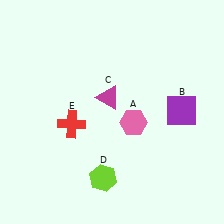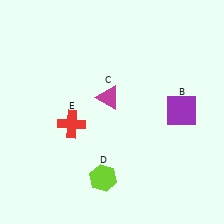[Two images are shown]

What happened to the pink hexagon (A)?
The pink hexagon (A) was removed in Image 2. It was in the bottom-right area of Image 1.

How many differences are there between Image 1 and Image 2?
There is 1 difference between the two images.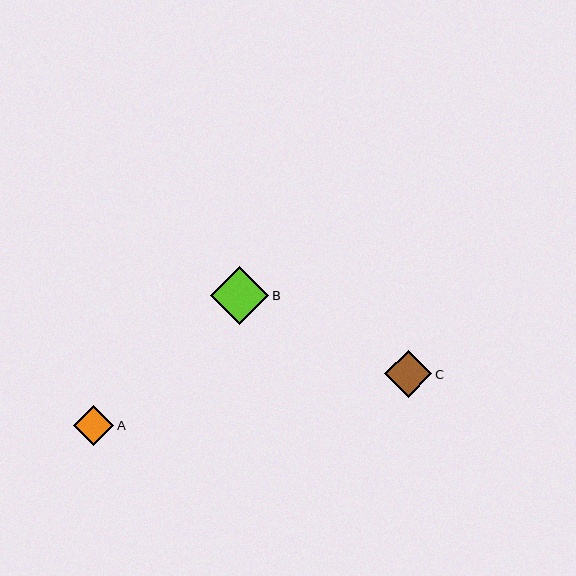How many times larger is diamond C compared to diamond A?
Diamond C is approximately 1.2 times the size of diamond A.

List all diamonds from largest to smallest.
From largest to smallest: B, C, A.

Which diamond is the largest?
Diamond B is the largest with a size of approximately 58 pixels.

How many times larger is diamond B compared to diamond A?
Diamond B is approximately 1.4 times the size of diamond A.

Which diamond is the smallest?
Diamond A is the smallest with a size of approximately 40 pixels.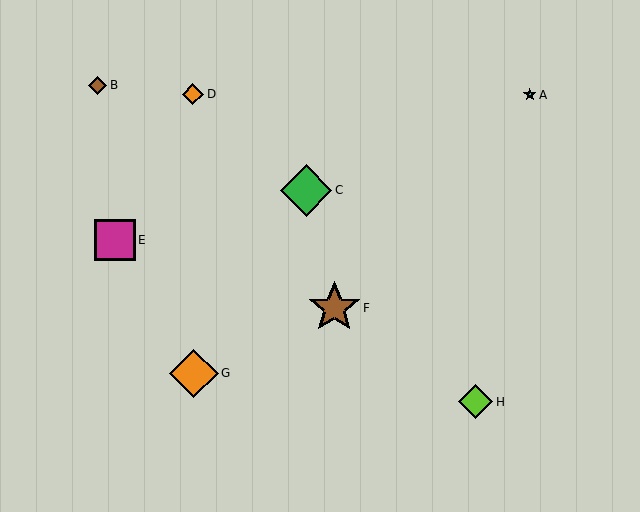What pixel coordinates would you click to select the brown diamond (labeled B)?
Click at (98, 85) to select the brown diamond B.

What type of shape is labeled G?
Shape G is an orange diamond.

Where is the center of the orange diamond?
The center of the orange diamond is at (194, 373).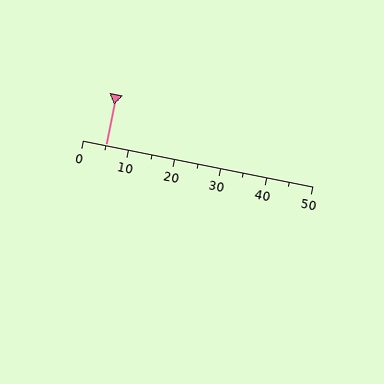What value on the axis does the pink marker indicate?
The marker indicates approximately 5.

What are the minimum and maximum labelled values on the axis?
The axis runs from 0 to 50.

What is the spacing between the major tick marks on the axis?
The major ticks are spaced 10 apart.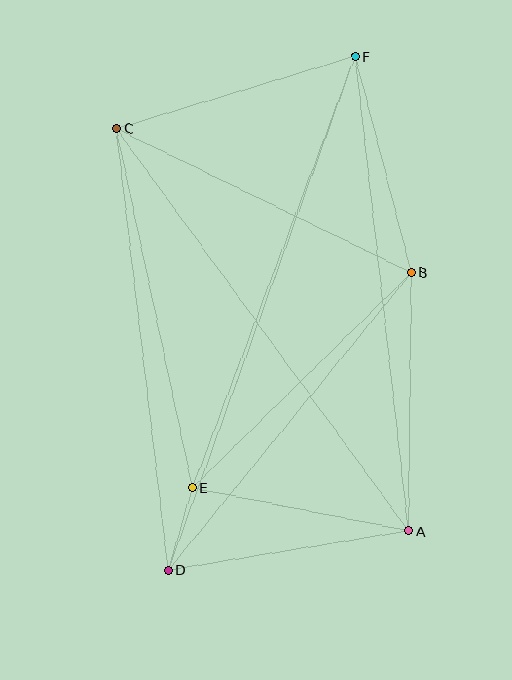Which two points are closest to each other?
Points D and E are closest to each other.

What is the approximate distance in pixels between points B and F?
The distance between B and F is approximately 223 pixels.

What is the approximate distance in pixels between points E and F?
The distance between E and F is approximately 461 pixels.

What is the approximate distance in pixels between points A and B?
The distance between A and B is approximately 259 pixels.